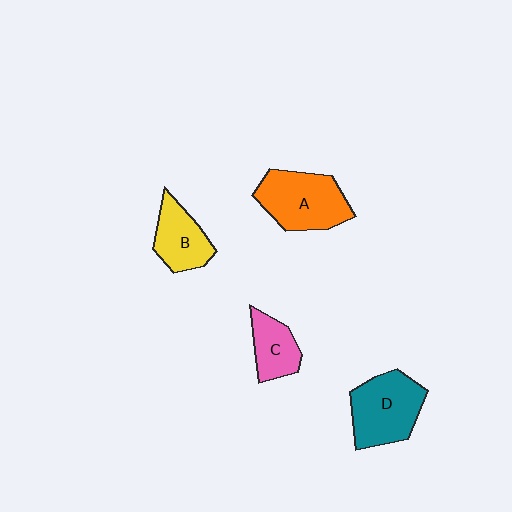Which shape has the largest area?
Shape A (orange).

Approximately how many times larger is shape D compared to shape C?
Approximately 1.7 times.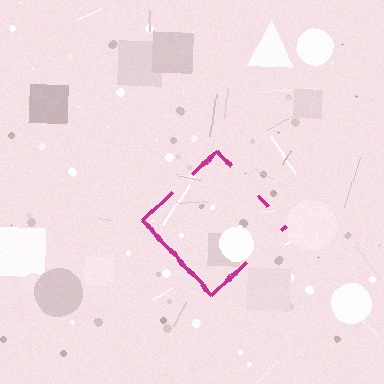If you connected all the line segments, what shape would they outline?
They would outline a diamond.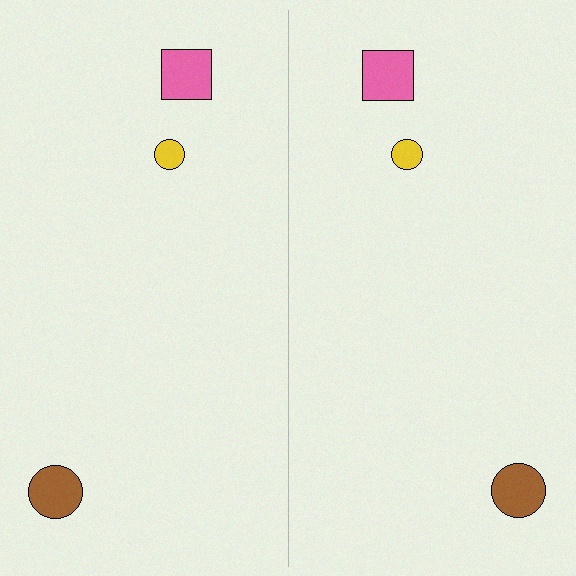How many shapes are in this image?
There are 6 shapes in this image.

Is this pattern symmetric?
Yes, this pattern has bilateral (reflection) symmetry.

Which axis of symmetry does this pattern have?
The pattern has a vertical axis of symmetry running through the center of the image.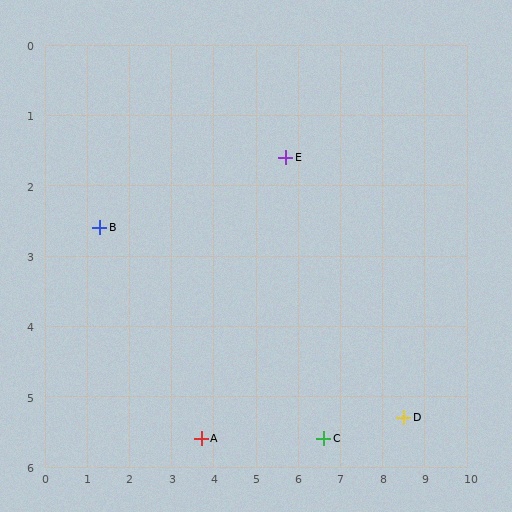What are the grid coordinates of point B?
Point B is at approximately (1.3, 2.6).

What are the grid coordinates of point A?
Point A is at approximately (3.7, 5.6).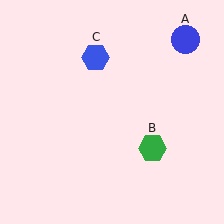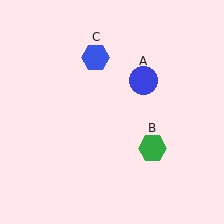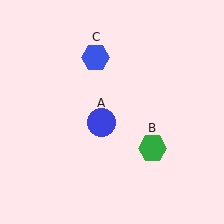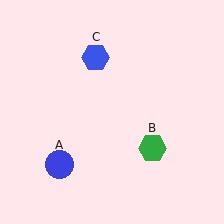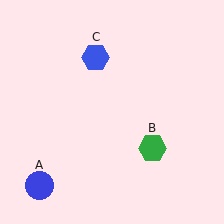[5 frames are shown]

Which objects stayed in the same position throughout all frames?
Green hexagon (object B) and blue hexagon (object C) remained stationary.